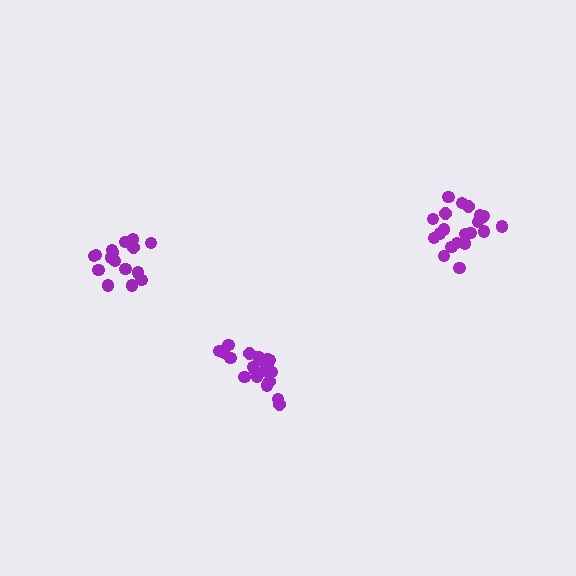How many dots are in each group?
Group 1: 20 dots, Group 2: 16 dots, Group 3: 21 dots (57 total).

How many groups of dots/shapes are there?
There are 3 groups.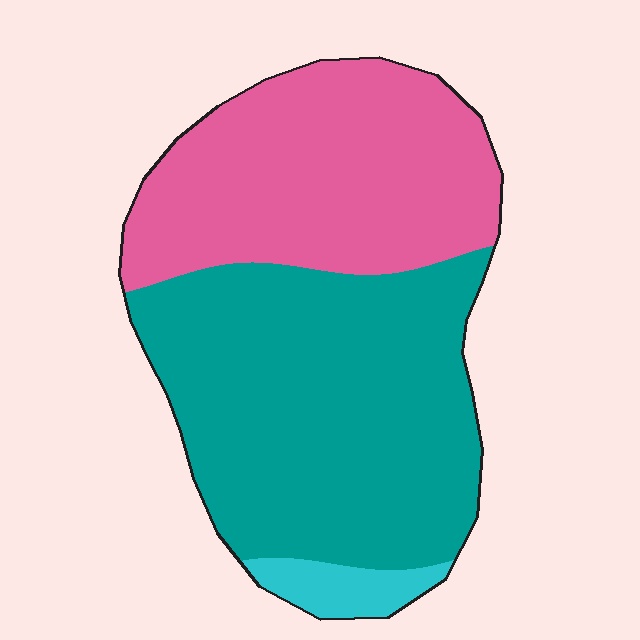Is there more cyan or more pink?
Pink.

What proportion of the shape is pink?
Pink takes up about two fifths (2/5) of the shape.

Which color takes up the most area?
Teal, at roughly 55%.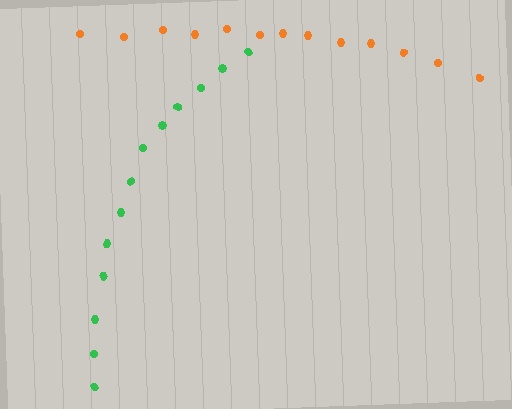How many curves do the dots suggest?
There are 2 distinct paths.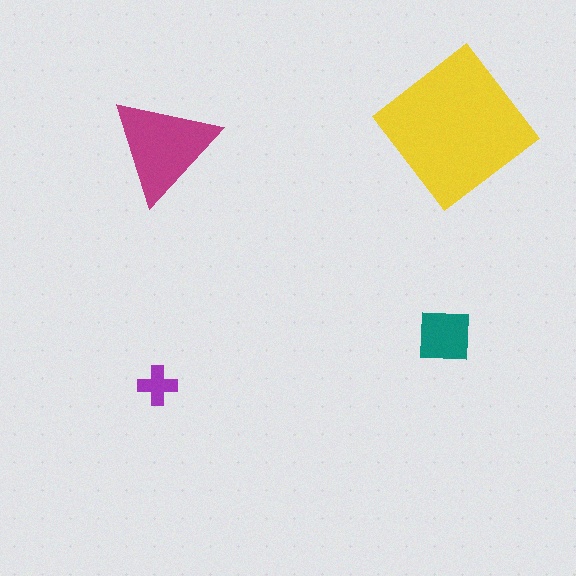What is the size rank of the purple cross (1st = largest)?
4th.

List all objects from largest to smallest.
The yellow diamond, the magenta triangle, the teal square, the purple cross.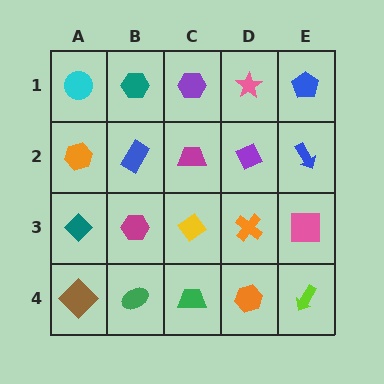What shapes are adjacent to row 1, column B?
A blue rectangle (row 2, column B), a cyan circle (row 1, column A), a purple hexagon (row 1, column C).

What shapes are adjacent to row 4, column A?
A teal diamond (row 3, column A), a green ellipse (row 4, column B).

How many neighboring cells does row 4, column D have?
3.